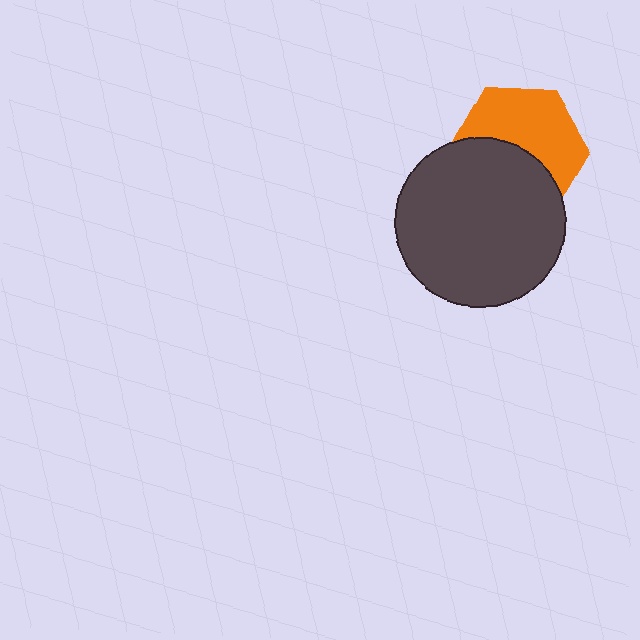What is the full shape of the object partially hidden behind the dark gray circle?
The partially hidden object is an orange hexagon.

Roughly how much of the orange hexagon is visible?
About half of it is visible (roughly 54%).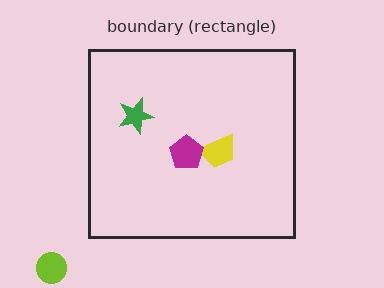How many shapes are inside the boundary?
3 inside, 1 outside.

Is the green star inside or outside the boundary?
Inside.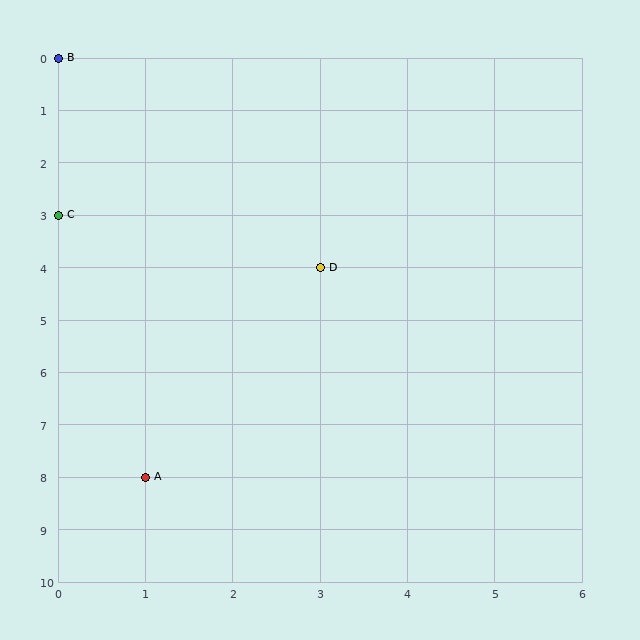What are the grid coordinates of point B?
Point B is at grid coordinates (0, 0).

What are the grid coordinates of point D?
Point D is at grid coordinates (3, 4).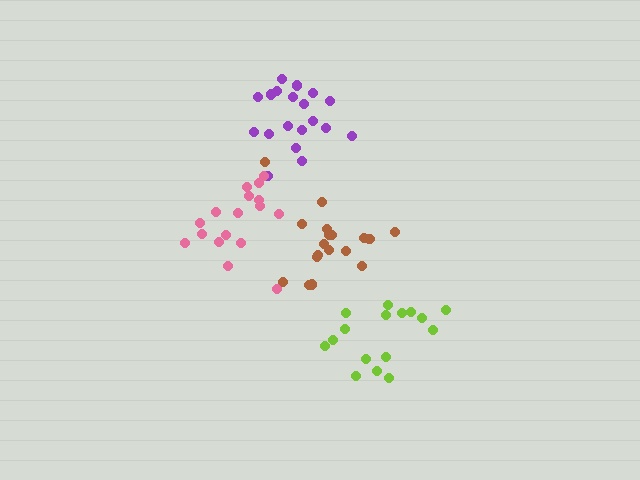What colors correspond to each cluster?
The clusters are colored: lime, brown, purple, pink.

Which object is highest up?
The purple cluster is topmost.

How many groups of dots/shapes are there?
There are 4 groups.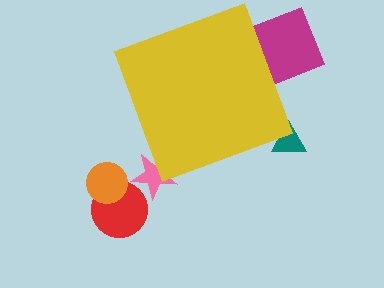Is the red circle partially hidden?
No, the red circle is fully visible.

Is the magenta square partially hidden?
Yes, the magenta square is partially hidden behind the yellow diamond.